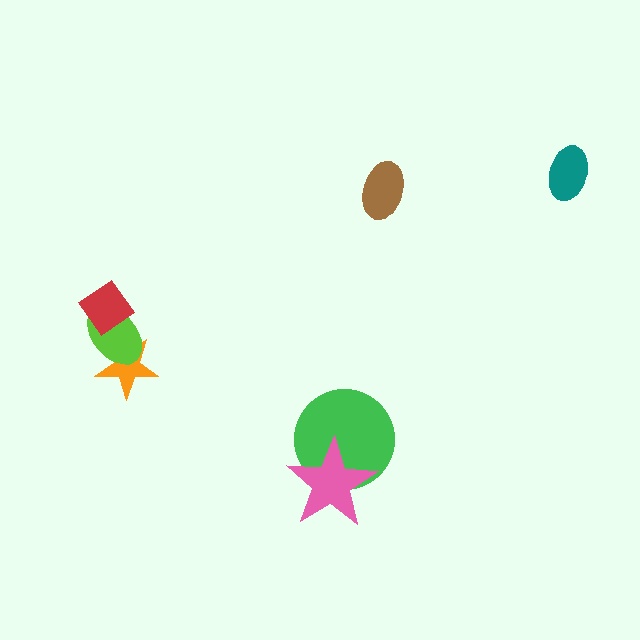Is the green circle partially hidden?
Yes, it is partially covered by another shape.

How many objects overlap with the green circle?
1 object overlaps with the green circle.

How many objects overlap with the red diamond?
1 object overlaps with the red diamond.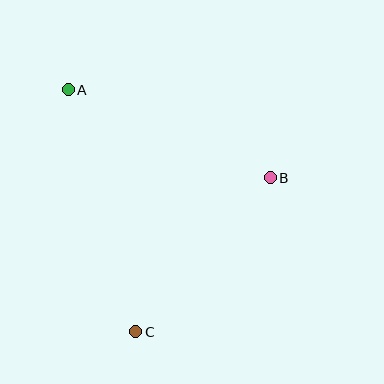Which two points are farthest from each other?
Points A and C are farthest from each other.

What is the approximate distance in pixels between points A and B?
The distance between A and B is approximately 220 pixels.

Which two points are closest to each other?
Points B and C are closest to each other.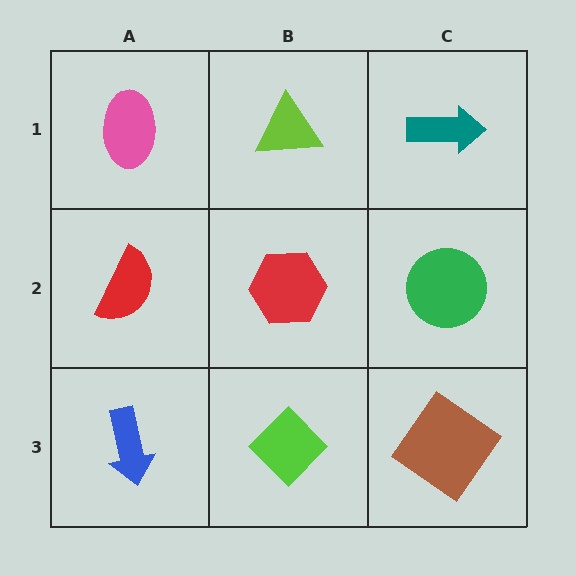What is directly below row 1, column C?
A green circle.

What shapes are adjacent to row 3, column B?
A red hexagon (row 2, column B), a blue arrow (row 3, column A), a brown diamond (row 3, column C).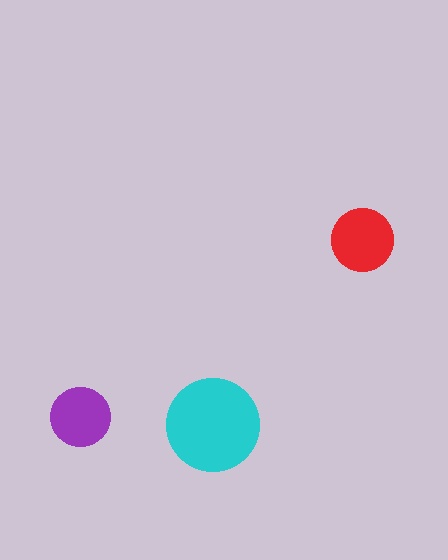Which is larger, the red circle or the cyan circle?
The cyan one.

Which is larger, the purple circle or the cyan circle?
The cyan one.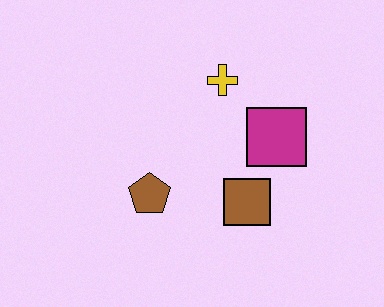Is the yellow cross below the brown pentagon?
No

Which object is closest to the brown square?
The magenta square is closest to the brown square.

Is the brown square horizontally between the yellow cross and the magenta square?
Yes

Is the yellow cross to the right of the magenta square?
No